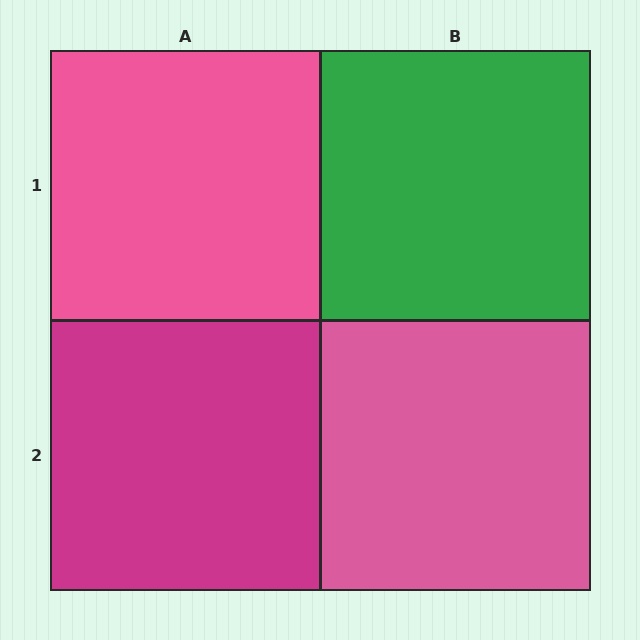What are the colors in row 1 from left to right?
Pink, green.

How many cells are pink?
2 cells are pink.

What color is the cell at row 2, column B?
Pink.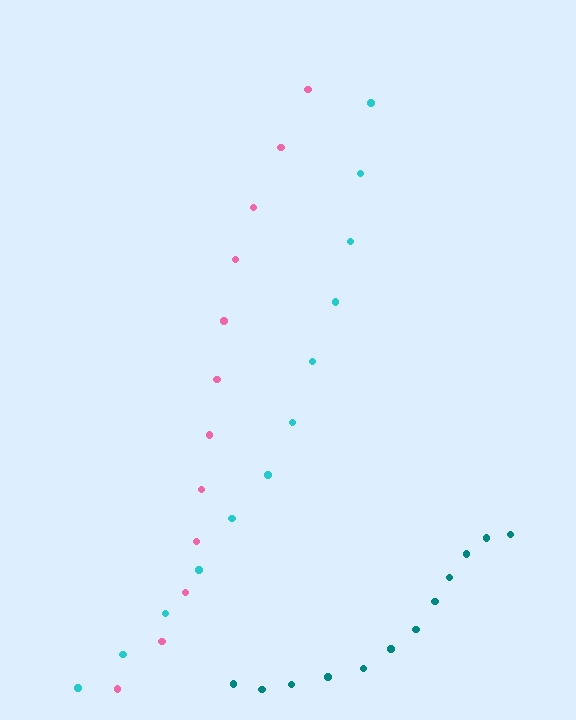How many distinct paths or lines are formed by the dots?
There are 3 distinct paths.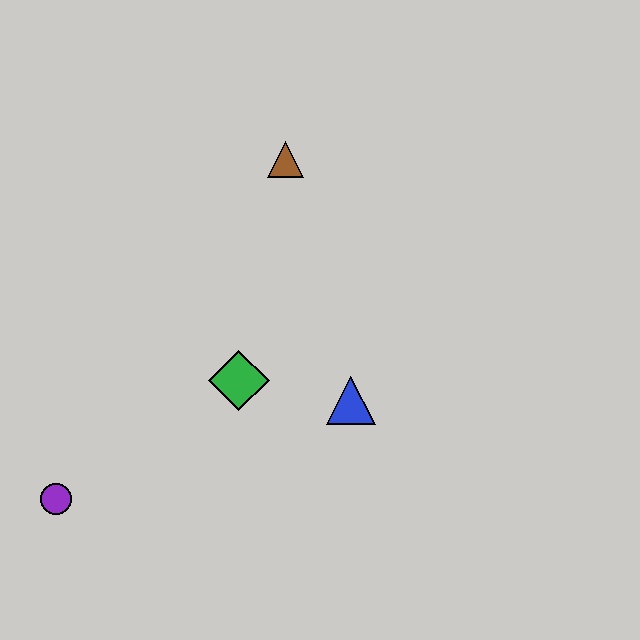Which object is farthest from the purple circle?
The brown triangle is farthest from the purple circle.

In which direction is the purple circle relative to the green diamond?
The purple circle is to the left of the green diamond.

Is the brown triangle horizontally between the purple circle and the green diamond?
No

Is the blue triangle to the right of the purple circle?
Yes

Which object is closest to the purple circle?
The green diamond is closest to the purple circle.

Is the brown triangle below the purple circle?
No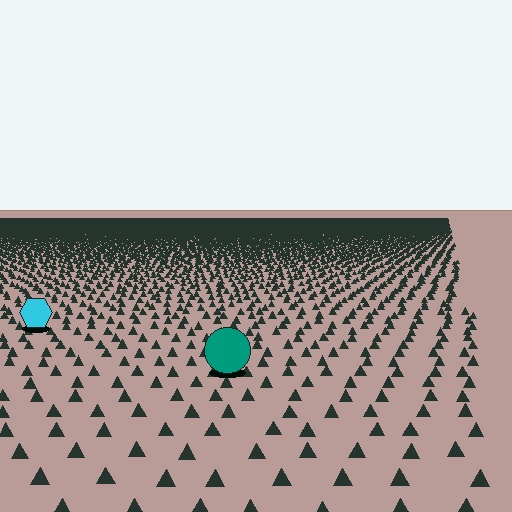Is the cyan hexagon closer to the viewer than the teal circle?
No. The teal circle is closer — you can tell from the texture gradient: the ground texture is coarser near it.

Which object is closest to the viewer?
The teal circle is closest. The texture marks near it are larger and more spread out.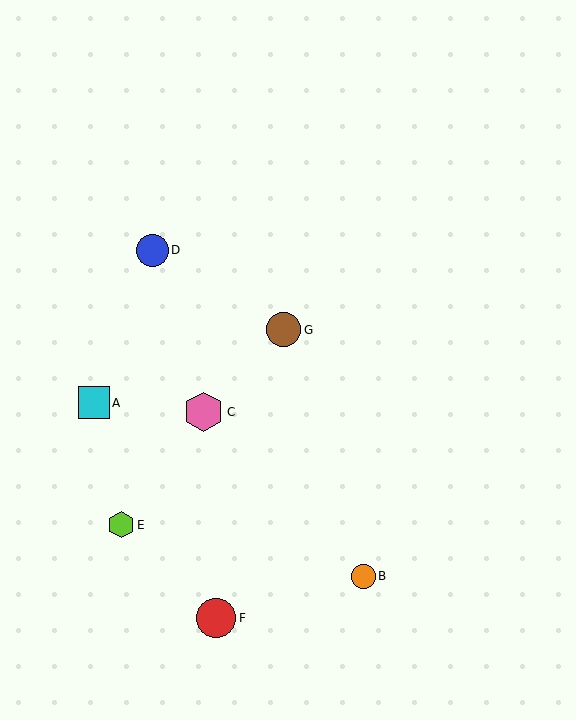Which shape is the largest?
The red circle (labeled F) is the largest.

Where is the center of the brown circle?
The center of the brown circle is at (284, 330).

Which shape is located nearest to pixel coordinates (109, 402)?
The cyan square (labeled A) at (94, 403) is nearest to that location.